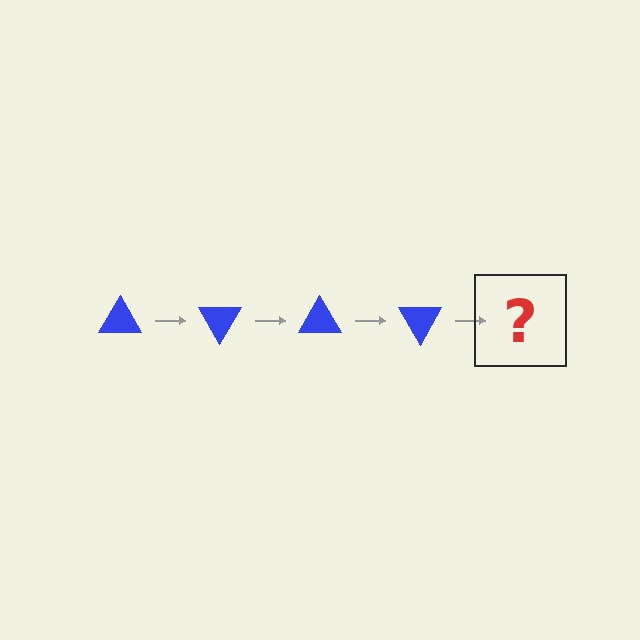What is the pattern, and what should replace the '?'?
The pattern is that the triangle rotates 60 degrees each step. The '?' should be a blue triangle rotated 240 degrees.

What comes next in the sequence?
The next element should be a blue triangle rotated 240 degrees.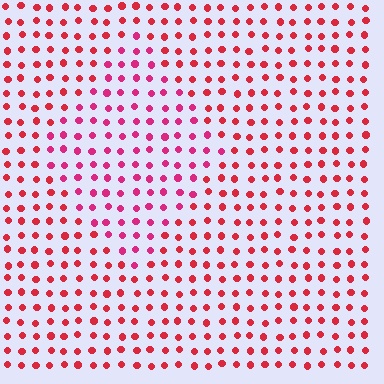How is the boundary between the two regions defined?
The boundary is defined purely by a slight shift in hue (about 23 degrees). Spacing, size, and orientation are identical on both sides.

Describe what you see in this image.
The image is filled with small red elements in a uniform arrangement. A diamond-shaped region is visible where the elements are tinted to a slightly different hue, forming a subtle color boundary.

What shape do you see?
I see a diamond.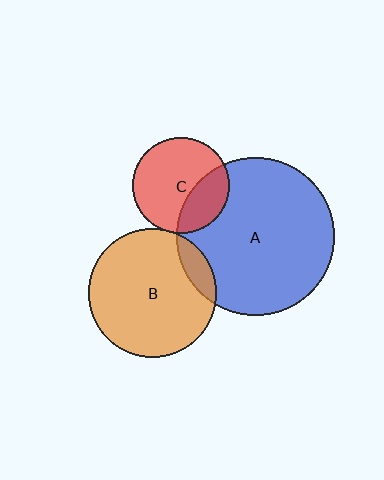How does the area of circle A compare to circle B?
Approximately 1.5 times.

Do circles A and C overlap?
Yes.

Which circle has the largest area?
Circle A (blue).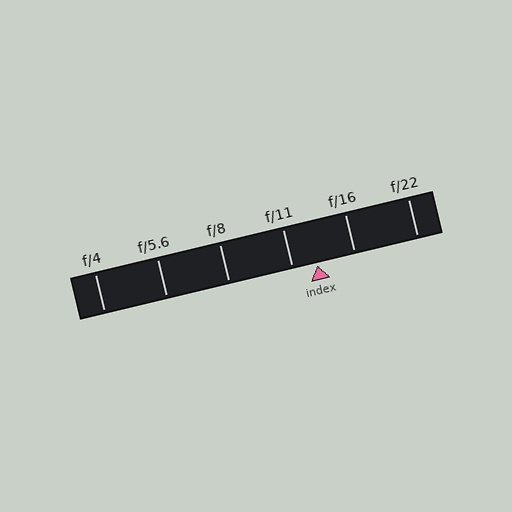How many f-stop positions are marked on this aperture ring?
There are 6 f-stop positions marked.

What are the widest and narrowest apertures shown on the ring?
The widest aperture shown is f/4 and the narrowest is f/22.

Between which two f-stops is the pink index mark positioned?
The index mark is between f/11 and f/16.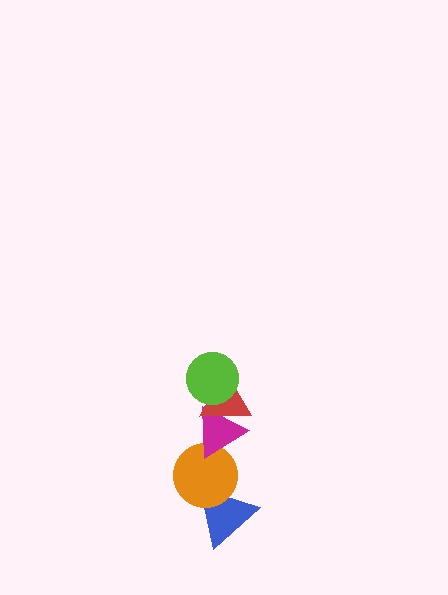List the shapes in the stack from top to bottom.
From top to bottom: the lime circle, the red triangle, the magenta triangle, the orange circle, the blue triangle.